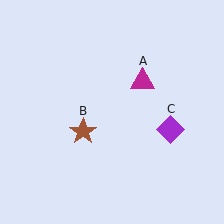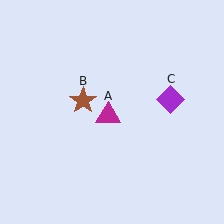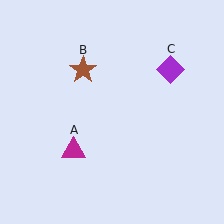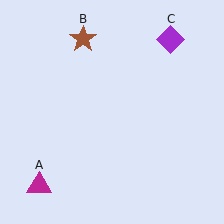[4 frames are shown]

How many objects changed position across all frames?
3 objects changed position: magenta triangle (object A), brown star (object B), purple diamond (object C).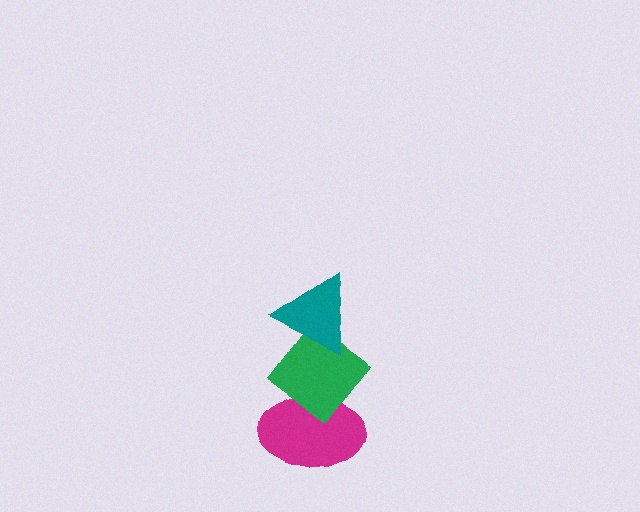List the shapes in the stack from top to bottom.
From top to bottom: the teal triangle, the green diamond, the magenta ellipse.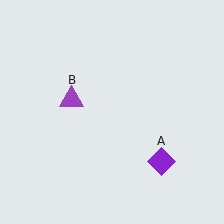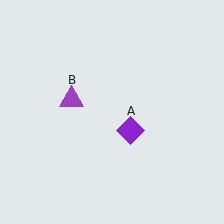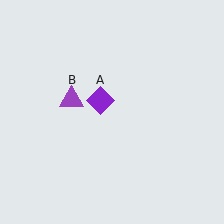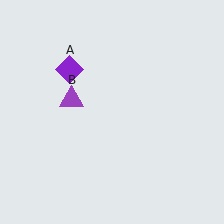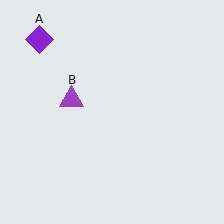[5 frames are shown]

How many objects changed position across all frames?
1 object changed position: purple diamond (object A).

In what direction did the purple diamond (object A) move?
The purple diamond (object A) moved up and to the left.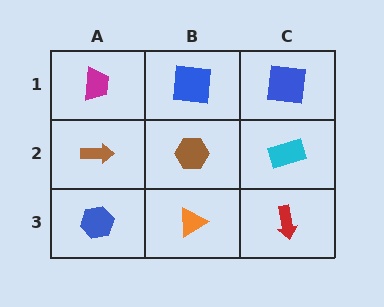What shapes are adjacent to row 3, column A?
A brown arrow (row 2, column A), an orange triangle (row 3, column B).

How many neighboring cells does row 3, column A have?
2.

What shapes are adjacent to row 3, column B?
A brown hexagon (row 2, column B), a blue hexagon (row 3, column A), a red arrow (row 3, column C).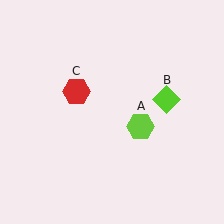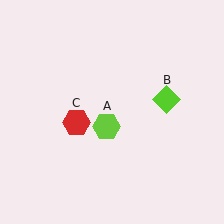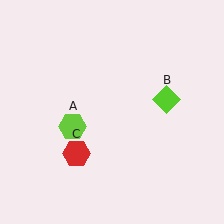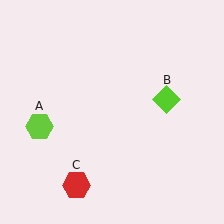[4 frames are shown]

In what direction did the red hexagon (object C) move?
The red hexagon (object C) moved down.